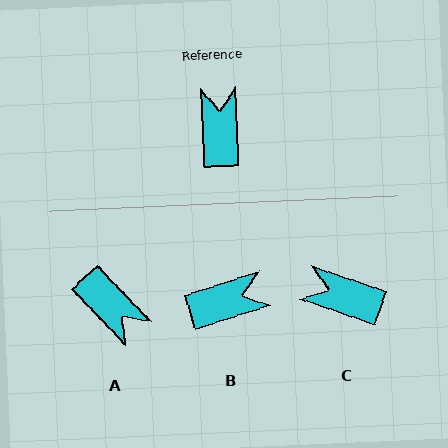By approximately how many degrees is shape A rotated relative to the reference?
Approximately 138 degrees clockwise.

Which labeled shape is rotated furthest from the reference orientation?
A, about 138 degrees away.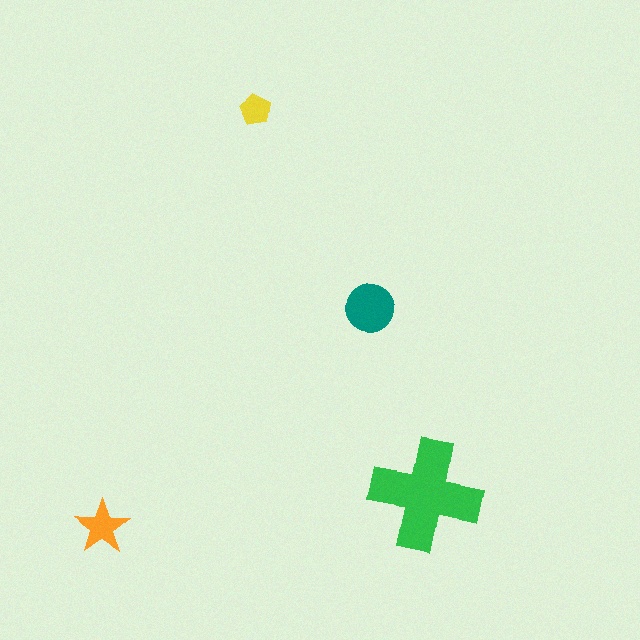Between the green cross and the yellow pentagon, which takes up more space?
The green cross.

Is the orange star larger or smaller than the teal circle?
Smaller.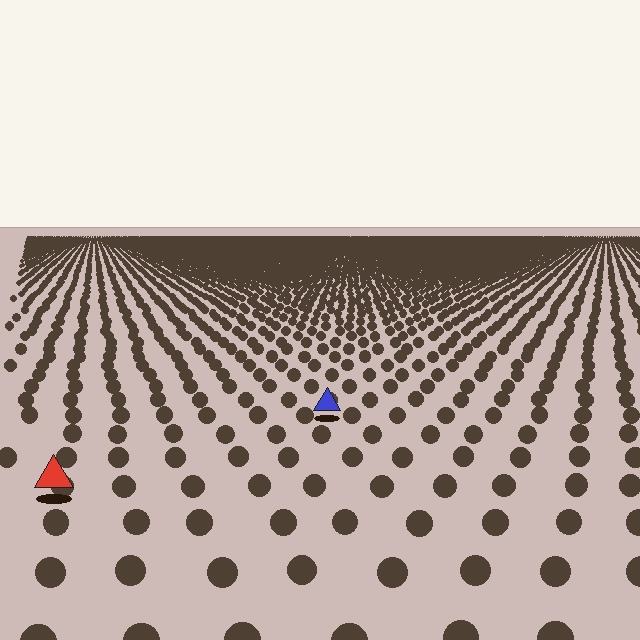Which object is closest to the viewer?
The red triangle is closest. The texture marks near it are larger and more spread out.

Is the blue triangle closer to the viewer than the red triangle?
No. The red triangle is closer — you can tell from the texture gradient: the ground texture is coarser near it.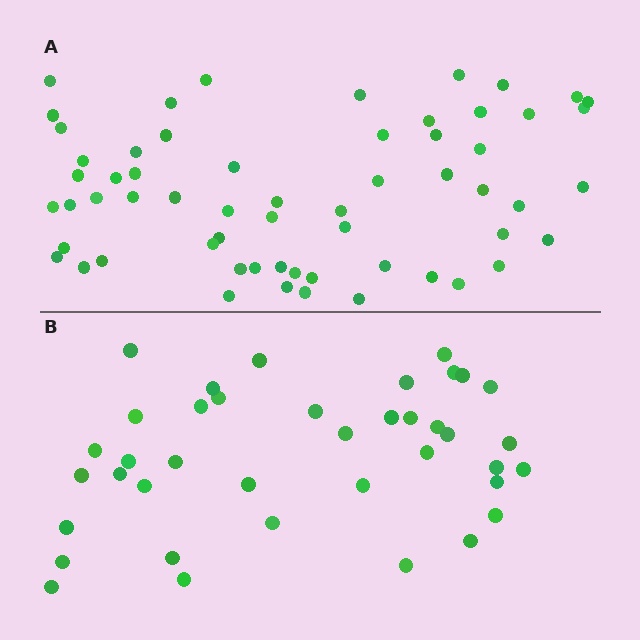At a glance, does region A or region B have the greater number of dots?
Region A (the top region) has more dots.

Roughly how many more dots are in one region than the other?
Region A has approximately 20 more dots than region B.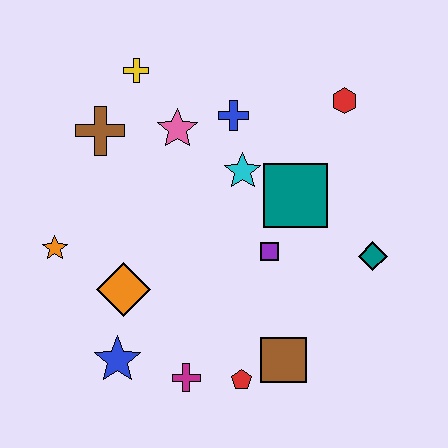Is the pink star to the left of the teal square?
Yes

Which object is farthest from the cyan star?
The blue star is farthest from the cyan star.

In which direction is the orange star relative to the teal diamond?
The orange star is to the left of the teal diamond.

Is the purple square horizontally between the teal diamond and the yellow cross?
Yes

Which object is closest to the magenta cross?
The red pentagon is closest to the magenta cross.